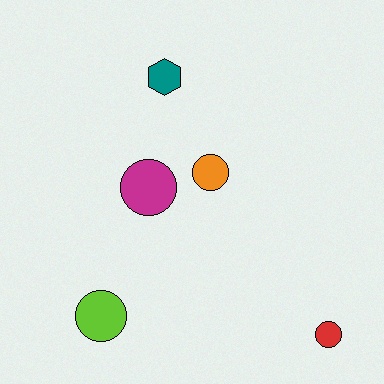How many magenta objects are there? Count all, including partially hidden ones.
There is 1 magenta object.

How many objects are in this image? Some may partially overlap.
There are 5 objects.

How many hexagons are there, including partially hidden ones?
There is 1 hexagon.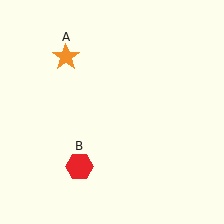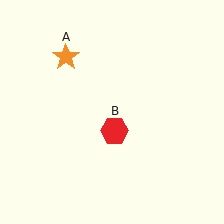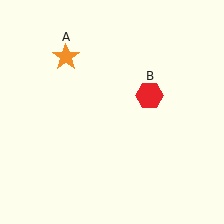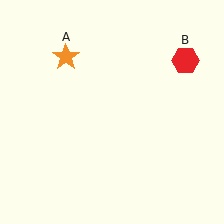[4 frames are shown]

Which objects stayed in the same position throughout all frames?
Orange star (object A) remained stationary.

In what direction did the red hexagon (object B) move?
The red hexagon (object B) moved up and to the right.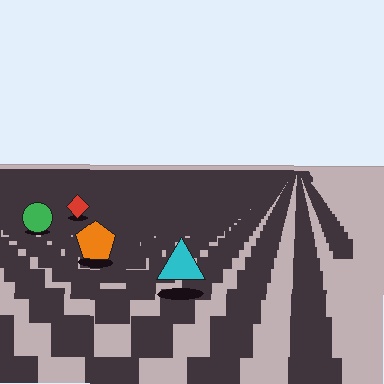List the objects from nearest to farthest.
From nearest to farthest: the cyan triangle, the orange pentagon, the green circle, the red diamond.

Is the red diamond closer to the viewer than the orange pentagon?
No. The orange pentagon is closer — you can tell from the texture gradient: the ground texture is coarser near it.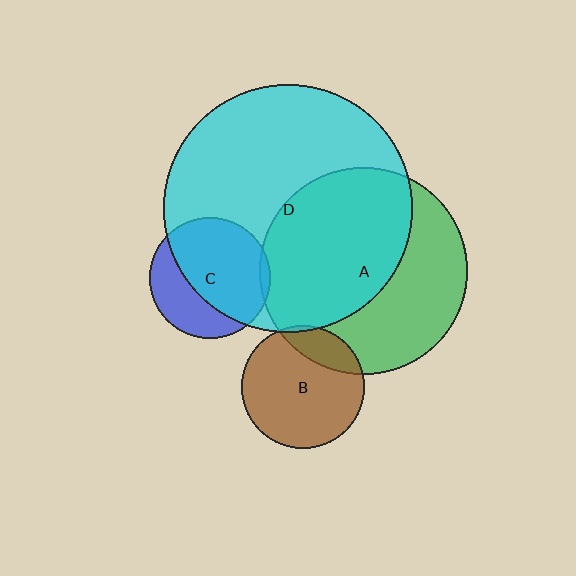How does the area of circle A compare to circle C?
Approximately 2.9 times.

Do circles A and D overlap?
Yes.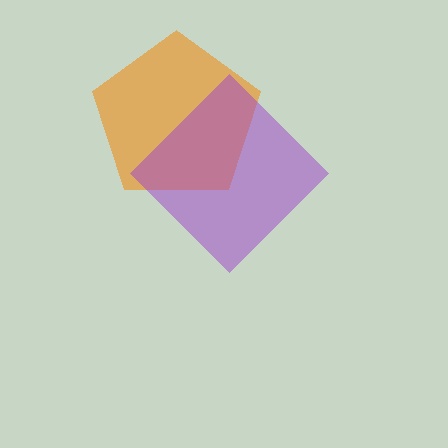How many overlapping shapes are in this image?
There are 2 overlapping shapes in the image.